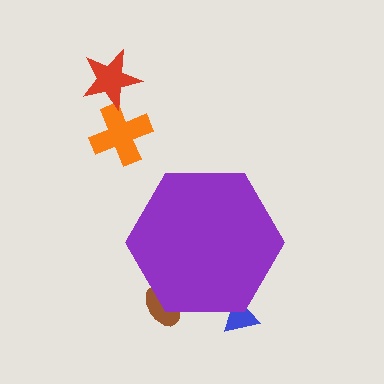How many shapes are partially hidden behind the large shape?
2 shapes are partially hidden.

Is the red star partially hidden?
No, the red star is fully visible.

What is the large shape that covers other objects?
A purple hexagon.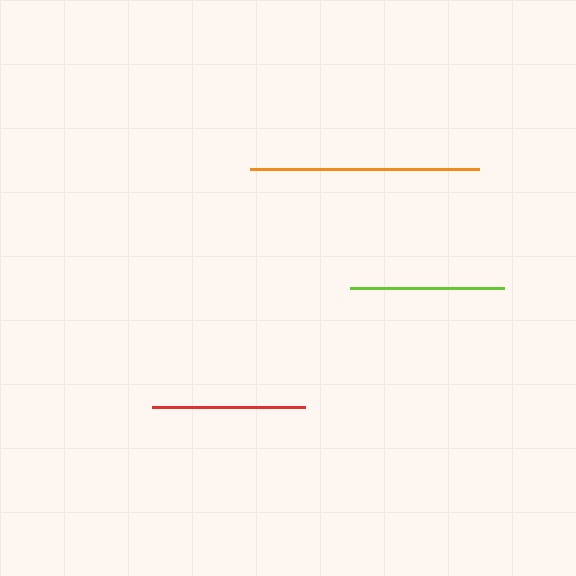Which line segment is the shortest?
The red line is the shortest at approximately 152 pixels.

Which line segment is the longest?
The orange line is the longest at approximately 229 pixels.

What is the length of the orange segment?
The orange segment is approximately 229 pixels long.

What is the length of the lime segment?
The lime segment is approximately 154 pixels long.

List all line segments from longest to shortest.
From longest to shortest: orange, lime, red.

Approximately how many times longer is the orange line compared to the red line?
The orange line is approximately 1.5 times the length of the red line.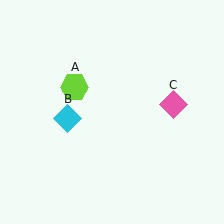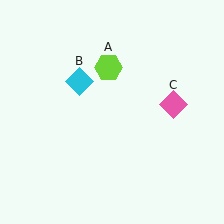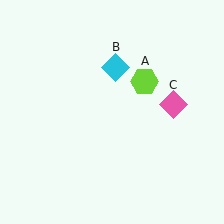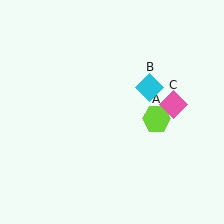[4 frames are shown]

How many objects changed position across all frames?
2 objects changed position: lime hexagon (object A), cyan diamond (object B).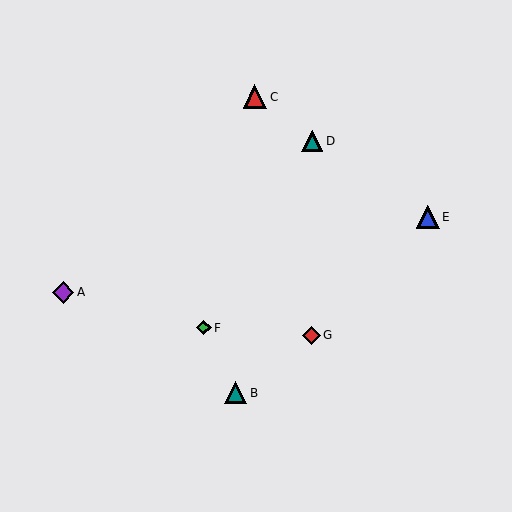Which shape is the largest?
The red triangle (labeled C) is the largest.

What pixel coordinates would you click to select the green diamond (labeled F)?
Click at (204, 328) to select the green diamond F.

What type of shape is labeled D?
Shape D is a teal triangle.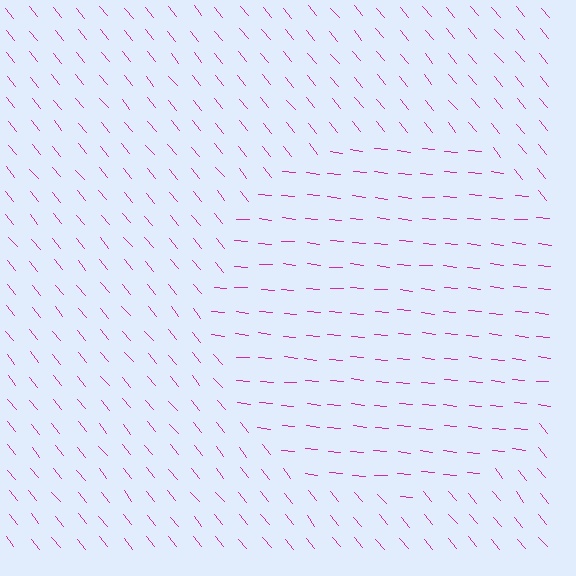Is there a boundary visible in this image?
Yes, there is a texture boundary formed by a change in line orientation.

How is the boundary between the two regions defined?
The boundary is defined purely by a change in line orientation (approximately 45 degrees difference). All lines are the same color and thickness.